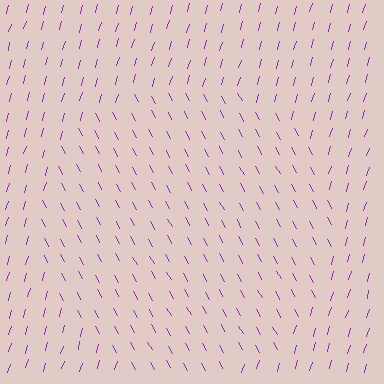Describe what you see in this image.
The image is filled with small purple line segments. A circle region in the image has lines oriented differently from the surrounding lines, creating a visible texture boundary.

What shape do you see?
I see a circle.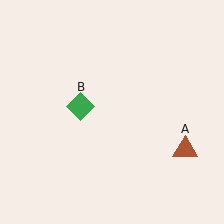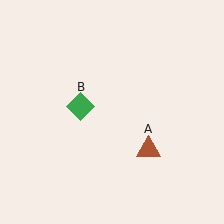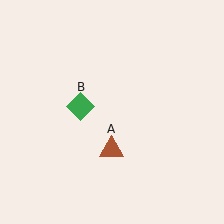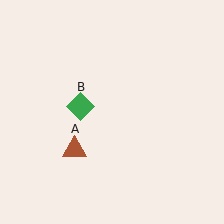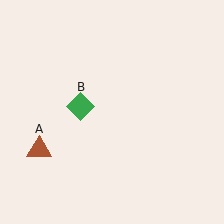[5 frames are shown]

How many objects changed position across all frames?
1 object changed position: brown triangle (object A).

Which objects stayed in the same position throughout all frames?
Green diamond (object B) remained stationary.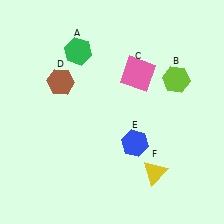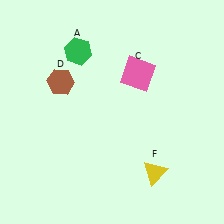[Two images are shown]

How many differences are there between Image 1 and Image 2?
There are 2 differences between the two images.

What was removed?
The lime hexagon (B), the blue hexagon (E) were removed in Image 2.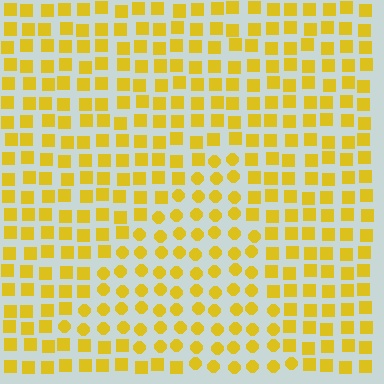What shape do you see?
I see a triangle.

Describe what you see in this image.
The image is filled with small yellow elements arranged in a uniform grid. A triangle-shaped region contains circles, while the surrounding area contains squares. The boundary is defined purely by the change in element shape.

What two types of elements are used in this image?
The image uses circles inside the triangle region and squares outside it.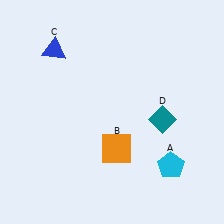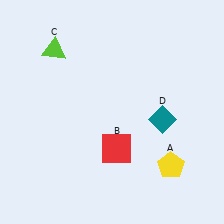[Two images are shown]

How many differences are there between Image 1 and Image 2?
There are 3 differences between the two images.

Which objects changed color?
A changed from cyan to yellow. B changed from orange to red. C changed from blue to lime.